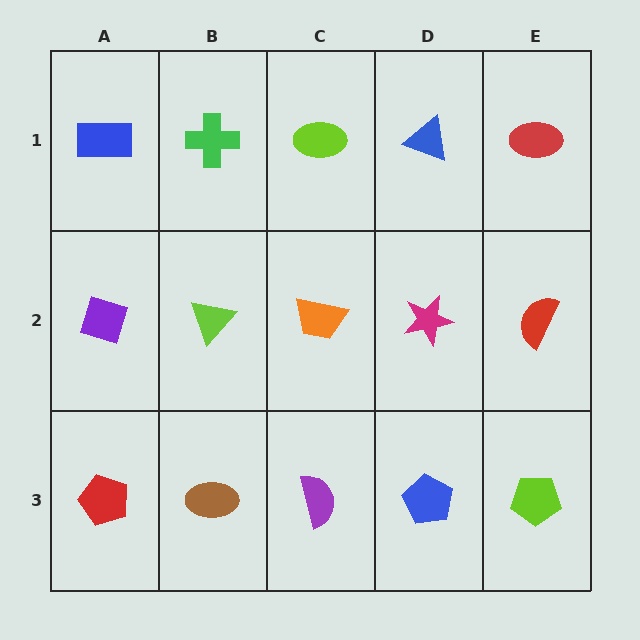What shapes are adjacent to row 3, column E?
A red semicircle (row 2, column E), a blue pentagon (row 3, column D).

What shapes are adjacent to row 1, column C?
An orange trapezoid (row 2, column C), a green cross (row 1, column B), a blue triangle (row 1, column D).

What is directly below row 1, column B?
A lime triangle.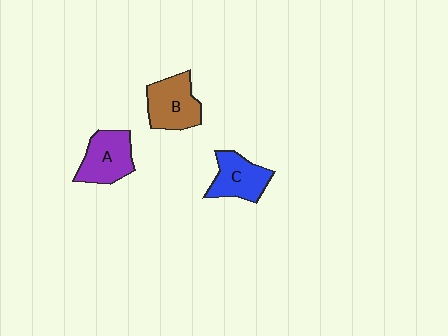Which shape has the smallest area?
Shape C (blue).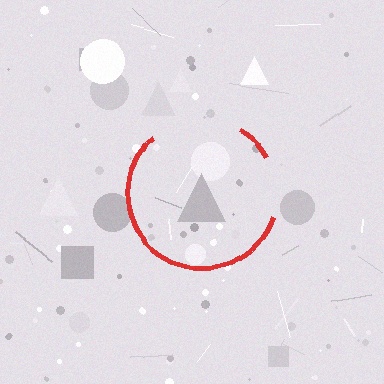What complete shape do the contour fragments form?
The contour fragments form a circle.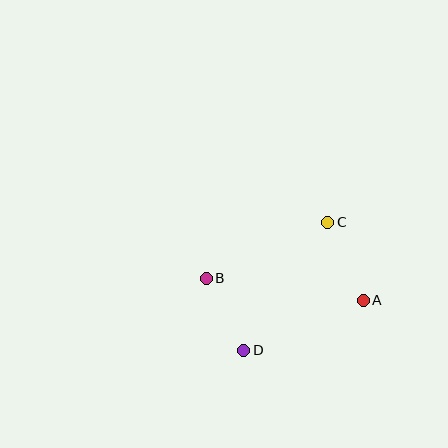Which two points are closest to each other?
Points B and D are closest to each other.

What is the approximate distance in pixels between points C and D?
The distance between C and D is approximately 153 pixels.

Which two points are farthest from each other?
Points A and B are farthest from each other.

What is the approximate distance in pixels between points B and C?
The distance between B and C is approximately 133 pixels.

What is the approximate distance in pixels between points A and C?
The distance between A and C is approximately 86 pixels.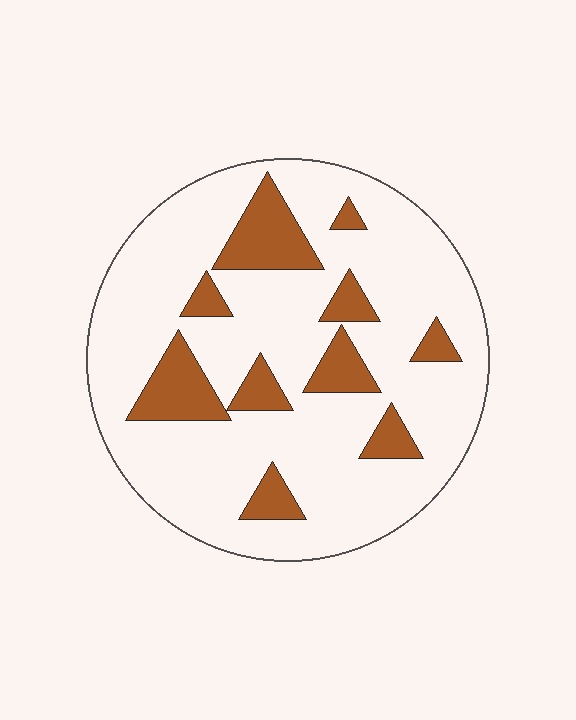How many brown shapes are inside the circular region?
10.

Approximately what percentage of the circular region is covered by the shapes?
Approximately 20%.